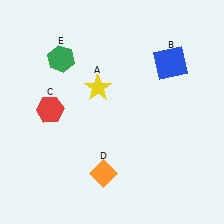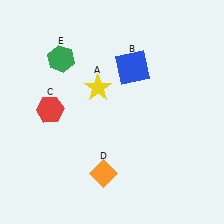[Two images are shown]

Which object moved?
The blue square (B) moved left.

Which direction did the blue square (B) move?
The blue square (B) moved left.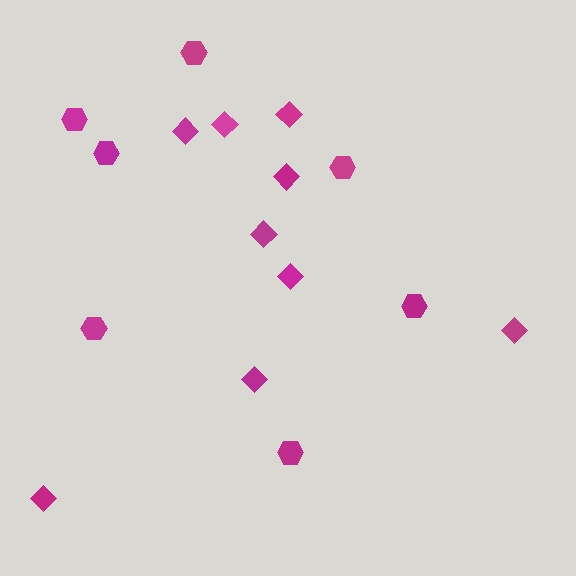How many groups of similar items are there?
There are 2 groups: one group of diamonds (9) and one group of hexagons (7).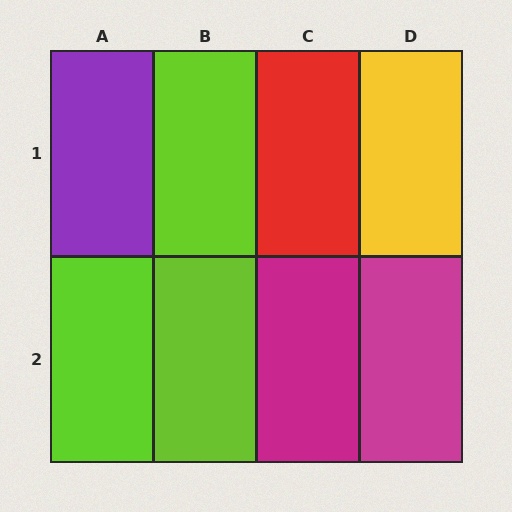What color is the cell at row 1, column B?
Lime.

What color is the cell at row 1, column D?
Yellow.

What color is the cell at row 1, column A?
Purple.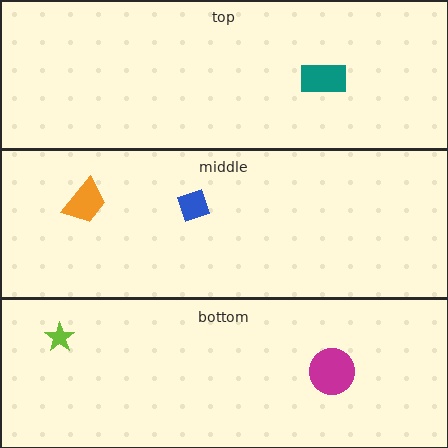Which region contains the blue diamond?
The middle region.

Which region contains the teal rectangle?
The top region.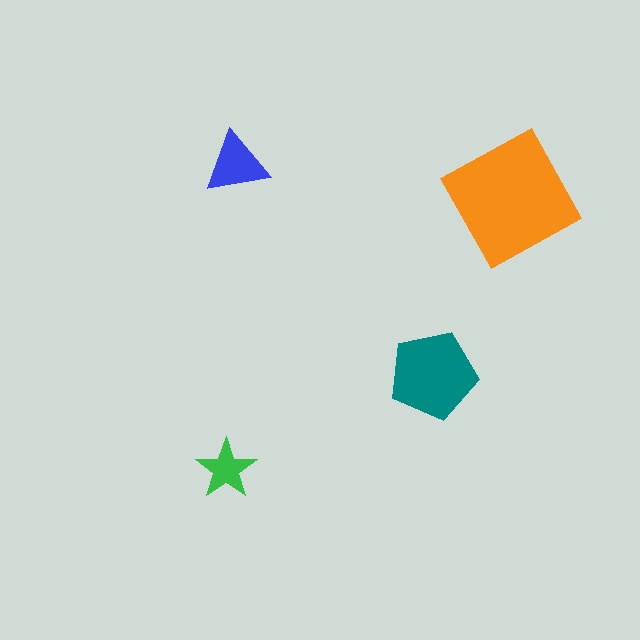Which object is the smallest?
The green star.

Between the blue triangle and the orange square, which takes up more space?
The orange square.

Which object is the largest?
The orange square.